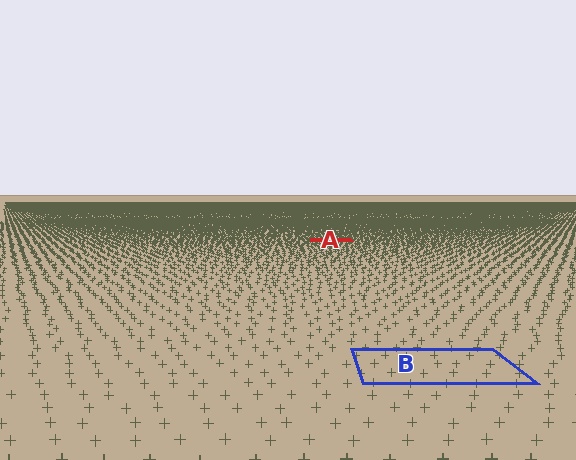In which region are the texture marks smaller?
The texture marks are smaller in region A, because it is farther away.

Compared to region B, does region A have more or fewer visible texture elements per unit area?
Region A has more texture elements per unit area — they are packed more densely because it is farther away.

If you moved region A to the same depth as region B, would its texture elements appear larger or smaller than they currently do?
They would appear larger. At a closer depth, the same texture elements are projected at a bigger on-screen size.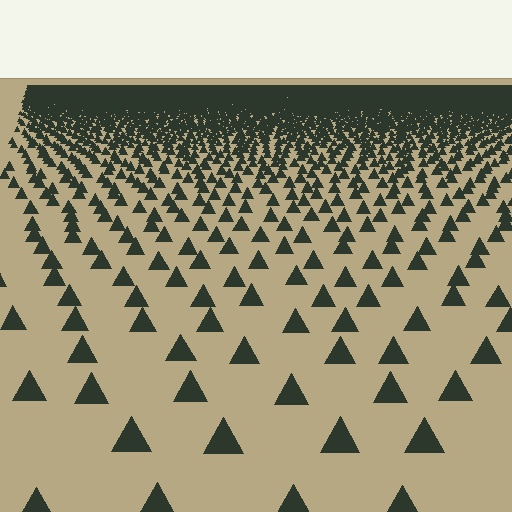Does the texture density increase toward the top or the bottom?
Density increases toward the top.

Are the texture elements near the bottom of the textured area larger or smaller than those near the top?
Larger. Near the bottom, elements are closer to the viewer and appear at a bigger on-screen size.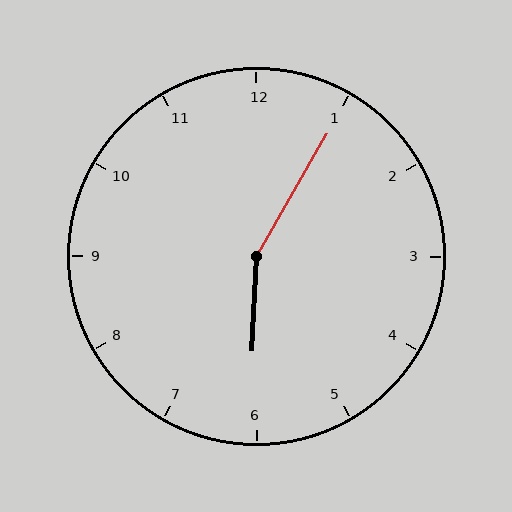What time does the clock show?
6:05.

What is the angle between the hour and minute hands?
Approximately 152 degrees.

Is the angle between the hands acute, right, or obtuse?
It is obtuse.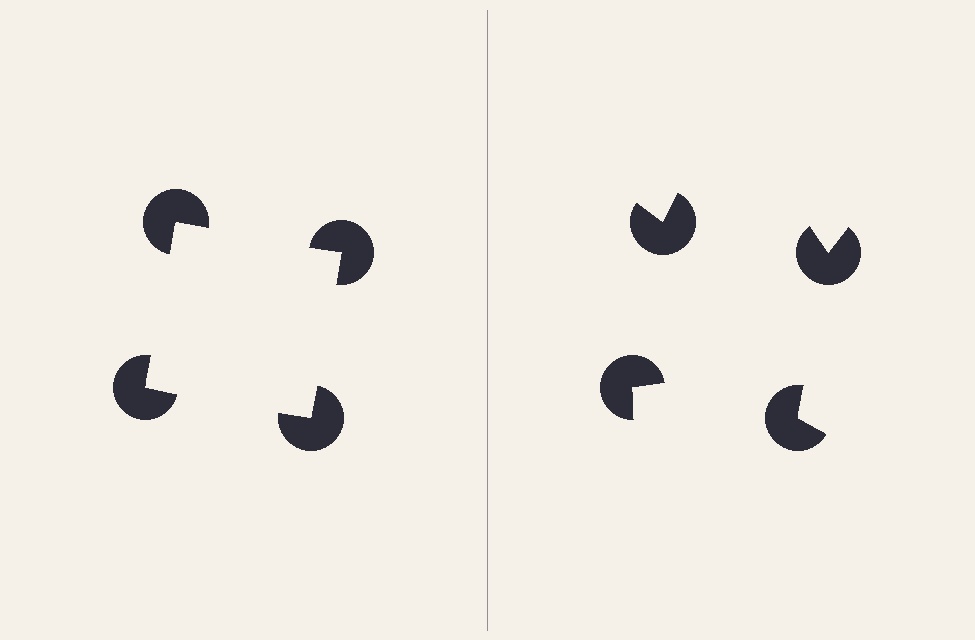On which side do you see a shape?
An illusory square appears on the left side. On the right side the wedge cuts are rotated, so no coherent shape forms.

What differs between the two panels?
The pac-man discs are positioned identically on both sides; only the wedge orientations differ. On the left they align to a square; on the right they are misaligned.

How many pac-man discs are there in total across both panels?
8 — 4 on each side.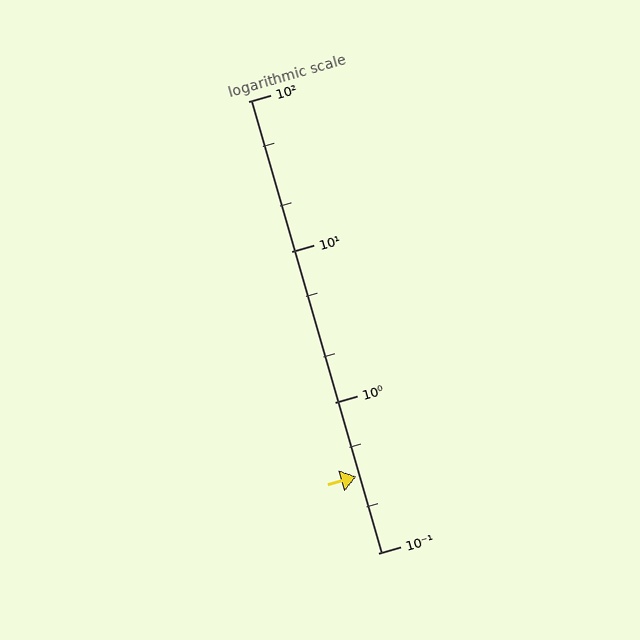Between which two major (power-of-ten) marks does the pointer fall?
The pointer is between 0.1 and 1.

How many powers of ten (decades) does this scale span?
The scale spans 3 decades, from 0.1 to 100.